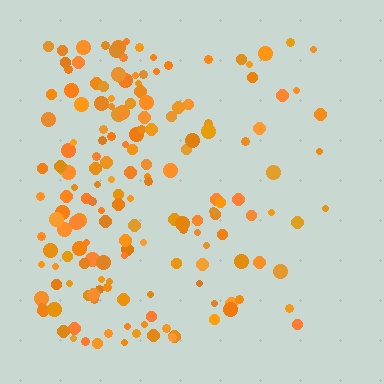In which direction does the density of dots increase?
From right to left, with the left side densest.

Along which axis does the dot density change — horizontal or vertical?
Horizontal.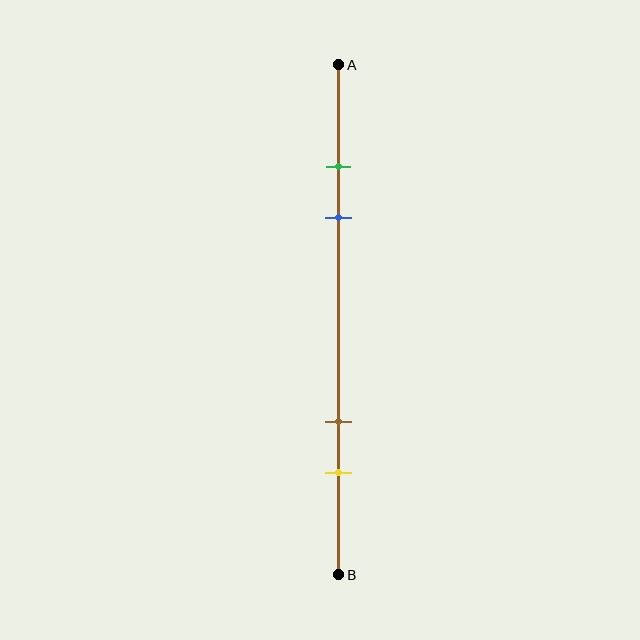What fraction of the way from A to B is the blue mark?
The blue mark is approximately 30% (0.3) of the way from A to B.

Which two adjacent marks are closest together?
The green and blue marks are the closest adjacent pair.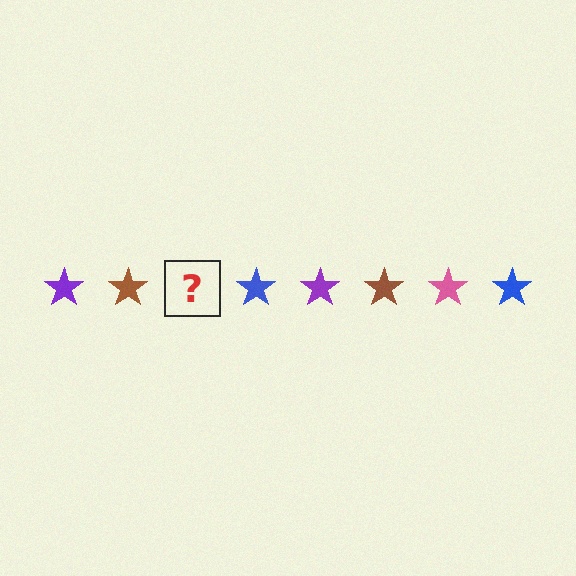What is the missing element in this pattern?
The missing element is a pink star.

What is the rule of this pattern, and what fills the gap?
The rule is that the pattern cycles through purple, brown, pink, blue stars. The gap should be filled with a pink star.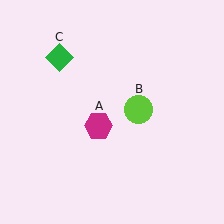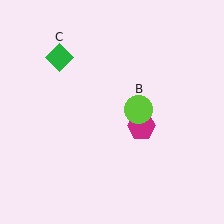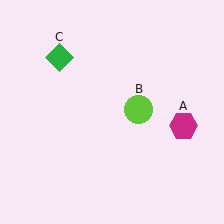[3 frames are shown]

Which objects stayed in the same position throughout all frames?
Lime circle (object B) and green diamond (object C) remained stationary.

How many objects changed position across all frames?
1 object changed position: magenta hexagon (object A).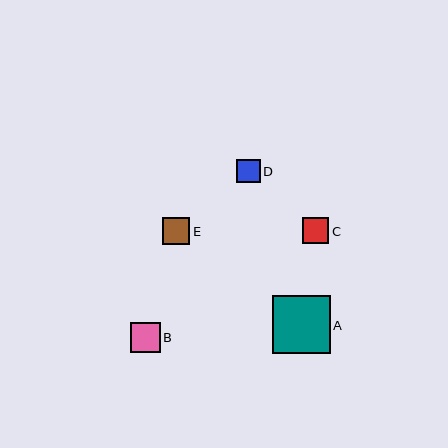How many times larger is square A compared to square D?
Square A is approximately 2.5 times the size of square D.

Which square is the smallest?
Square D is the smallest with a size of approximately 23 pixels.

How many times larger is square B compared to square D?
Square B is approximately 1.3 times the size of square D.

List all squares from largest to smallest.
From largest to smallest: A, B, E, C, D.